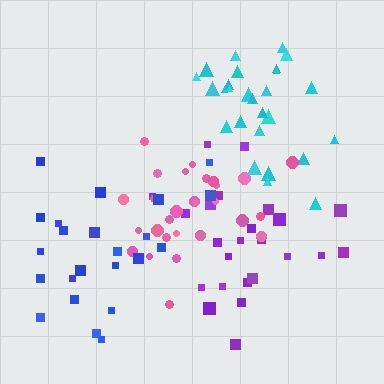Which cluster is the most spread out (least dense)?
Blue.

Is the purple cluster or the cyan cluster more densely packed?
Cyan.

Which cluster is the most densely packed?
Cyan.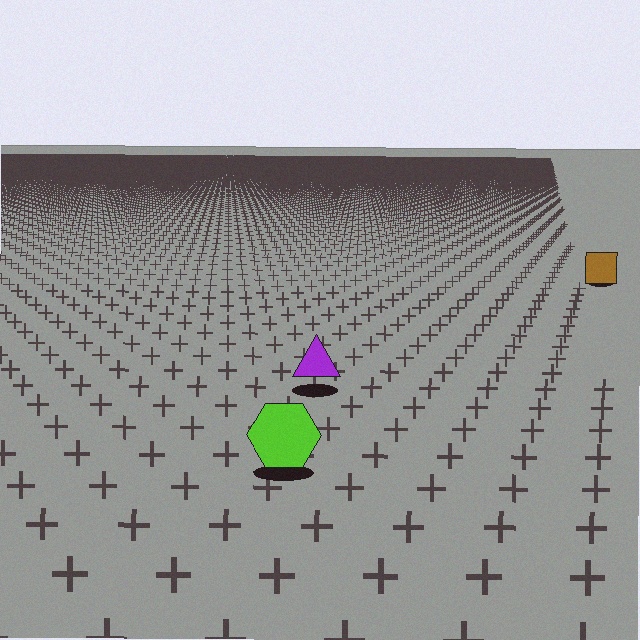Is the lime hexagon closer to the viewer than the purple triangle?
Yes. The lime hexagon is closer — you can tell from the texture gradient: the ground texture is coarser near it.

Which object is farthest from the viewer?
The brown square is farthest from the viewer. It appears smaller and the ground texture around it is denser.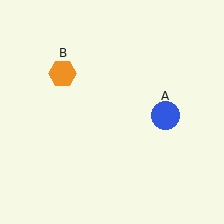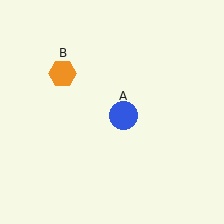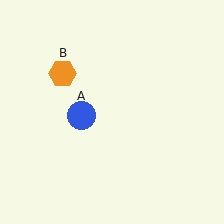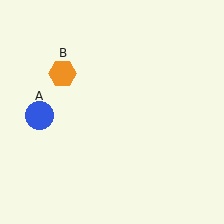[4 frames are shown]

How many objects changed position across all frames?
1 object changed position: blue circle (object A).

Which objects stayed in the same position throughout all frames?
Orange hexagon (object B) remained stationary.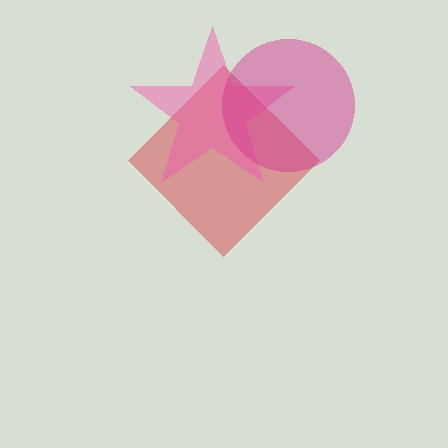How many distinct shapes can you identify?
There are 3 distinct shapes: a red diamond, a pink star, a magenta circle.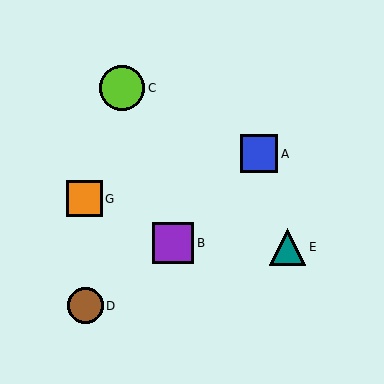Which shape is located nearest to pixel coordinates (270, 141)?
The blue square (labeled A) at (259, 154) is nearest to that location.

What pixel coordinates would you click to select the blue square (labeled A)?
Click at (259, 154) to select the blue square A.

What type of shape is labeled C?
Shape C is a lime circle.